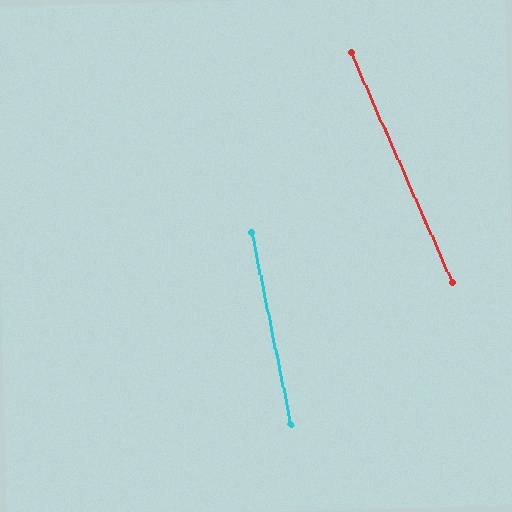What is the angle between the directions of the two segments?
Approximately 12 degrees.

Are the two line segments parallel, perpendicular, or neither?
Neither parallel nor perpendicular — they differ by about 12°.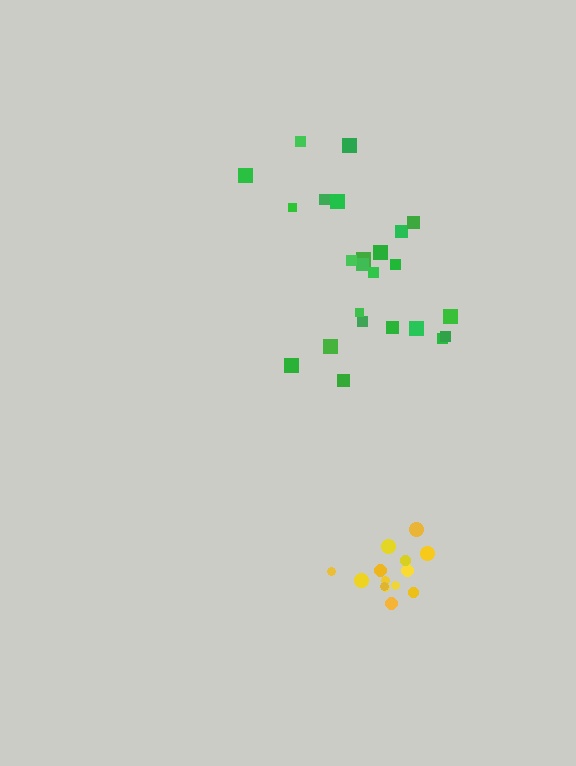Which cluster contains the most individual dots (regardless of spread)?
Green (24).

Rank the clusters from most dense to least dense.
yellow, green.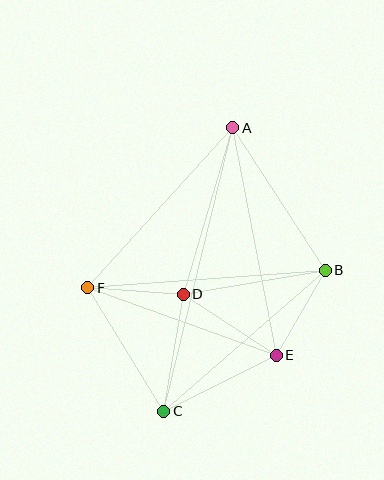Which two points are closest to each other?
Points D and F are closest to each other.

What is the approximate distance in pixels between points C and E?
The distance between C and E is approximately 125 pixels.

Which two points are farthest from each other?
Points A and C are farthest from each other.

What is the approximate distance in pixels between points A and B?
The distance between A and B is approximately 170 pixels.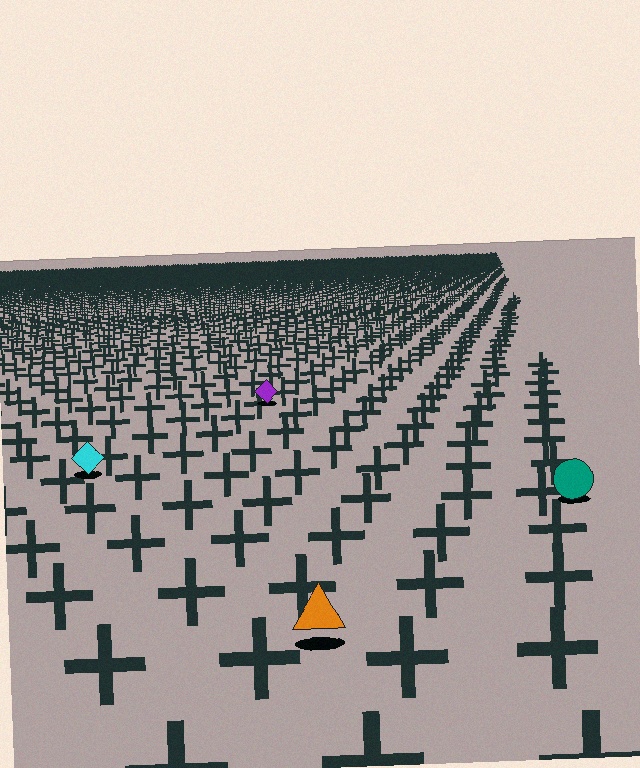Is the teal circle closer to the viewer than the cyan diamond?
Yes. The teal circle is closer — you can tell from the texture gradient: the ground texture is coarser near it.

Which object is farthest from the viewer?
The purple diamond is farthest from the viewer. It appears smaller and the ground texture around it is denser.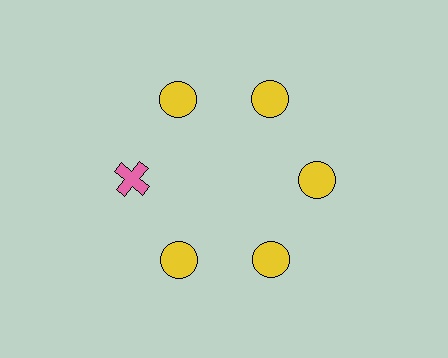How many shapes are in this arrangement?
There are 6 shapes arranged in a ring pattern.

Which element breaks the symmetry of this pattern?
The pink cross at roughly the 9 o'clock position breaks the symmetry. All other shapes are yellow circles.